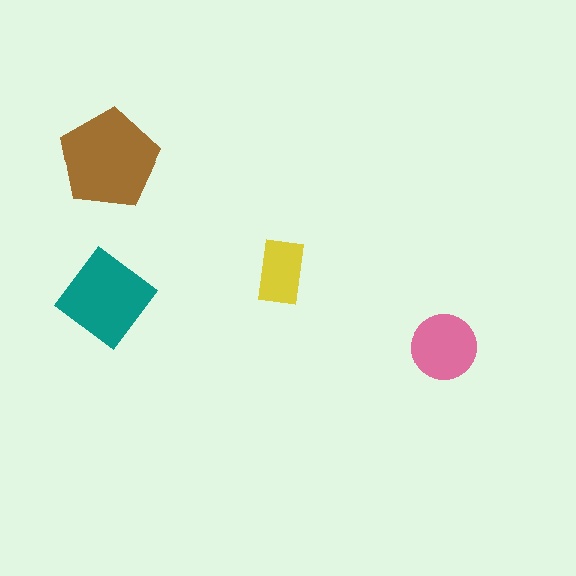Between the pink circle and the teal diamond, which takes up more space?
The teal diamond.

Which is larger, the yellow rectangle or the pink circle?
The pink circle.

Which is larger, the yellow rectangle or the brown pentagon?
The brown pentagon.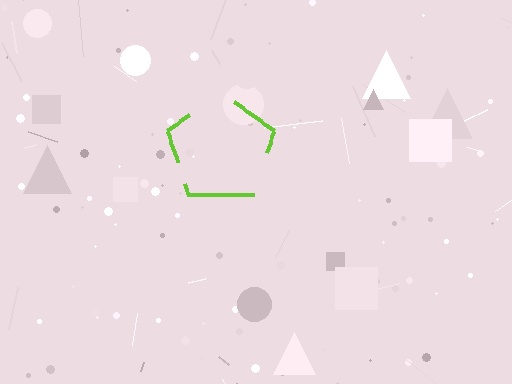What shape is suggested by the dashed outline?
The dashed outline suggests a pentagon.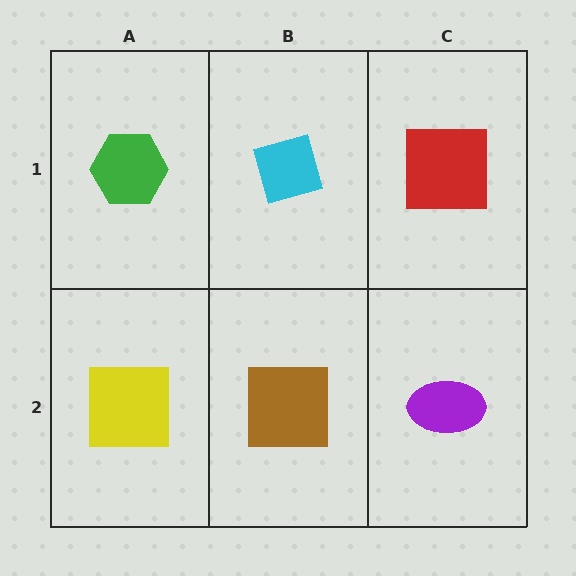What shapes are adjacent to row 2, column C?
A red square (row 1, column C), a brown square (row 2, column B).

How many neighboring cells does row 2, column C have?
2.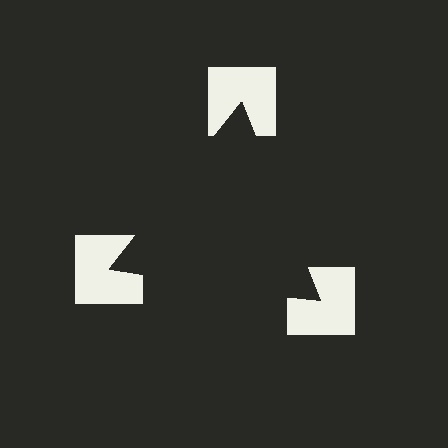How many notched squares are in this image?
There are 3 — one at each vertex of the illusory triangle.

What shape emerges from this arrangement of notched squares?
An illusory triangle — its edges are inferred from the aligned wedge cuts in the notched squares, not physically drawn.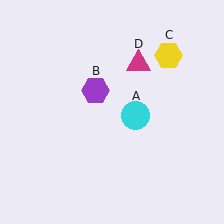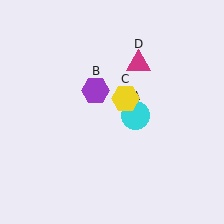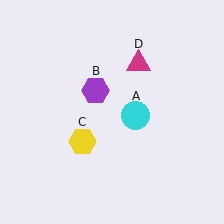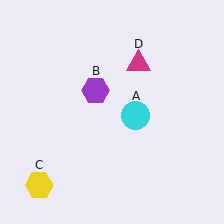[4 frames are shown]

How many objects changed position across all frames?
1 object changed position: yellow hexagon (object C).